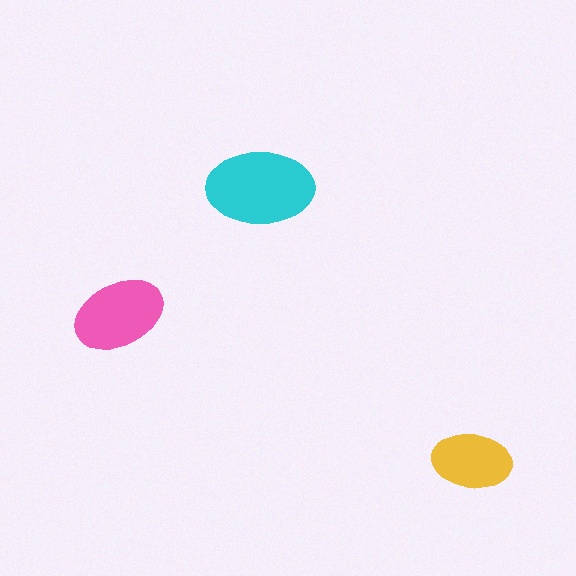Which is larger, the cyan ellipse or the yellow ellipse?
The cyan one.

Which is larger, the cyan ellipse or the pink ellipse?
The cyan one.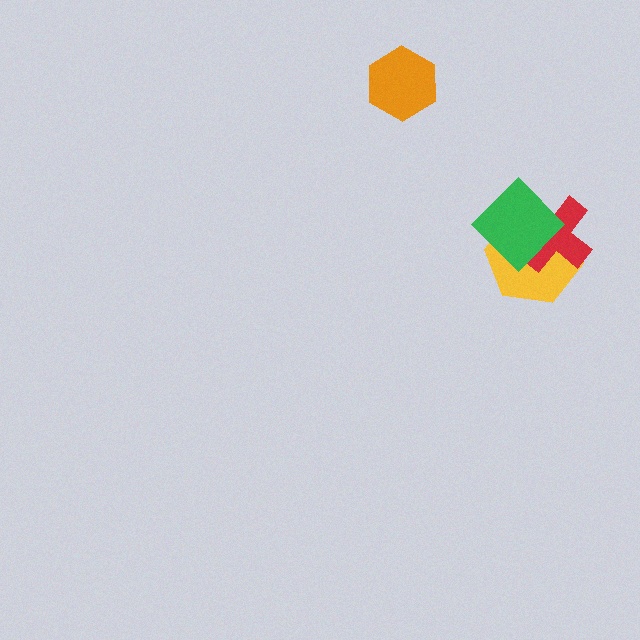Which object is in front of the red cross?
The green diamond is in front of the red cross.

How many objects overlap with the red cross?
2 objects overlap with the red cross.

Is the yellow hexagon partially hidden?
Yes, it is partially covered by another shape.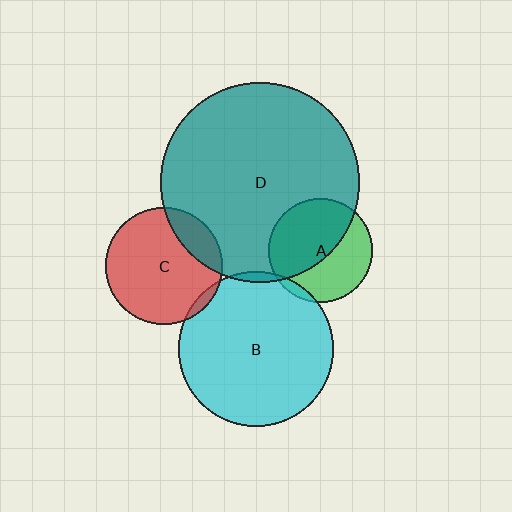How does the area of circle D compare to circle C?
Approximately 2.9 times.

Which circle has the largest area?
Circle D (teal).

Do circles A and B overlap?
Yes.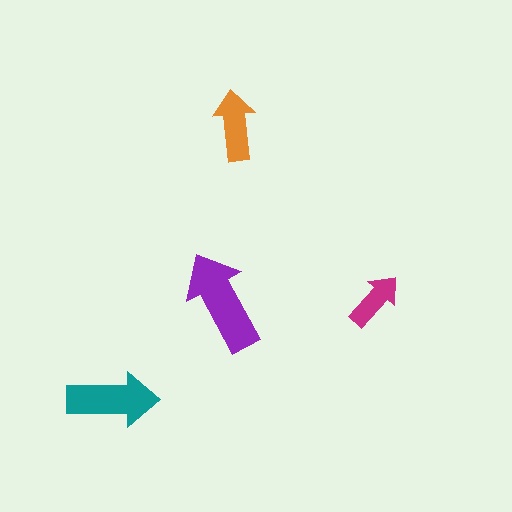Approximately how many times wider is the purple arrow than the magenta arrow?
About 1.5 times wider.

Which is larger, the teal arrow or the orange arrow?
The teal one.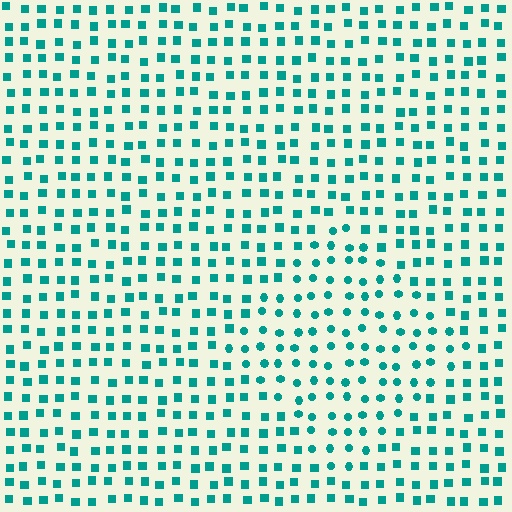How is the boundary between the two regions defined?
The boundary is defined by a change in element shape: circles inside vs. squares outside. All elements share the same color and spacing.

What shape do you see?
I see a diamond.